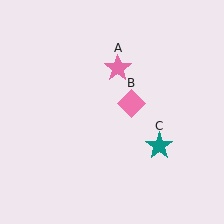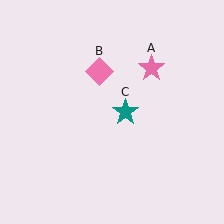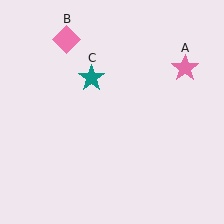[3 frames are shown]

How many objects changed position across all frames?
3 objects changed position: pink star (object A), pink diamond (object B), teal star (object C).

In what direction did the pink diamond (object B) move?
The pink diamond (object B) moved up and to the left.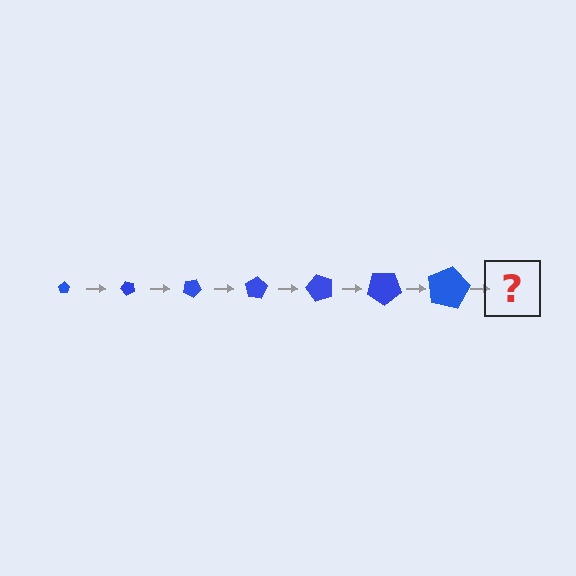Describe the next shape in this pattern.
It should be a pentagon, larger than the previous one and rotated 350 degrees from the start.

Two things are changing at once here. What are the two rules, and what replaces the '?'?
The two rules are that the pentagon grows larger each step and it rotates 50 degrees each step. The '?' should be a pentagon, larger than the previous one and rotated 350 degrees from the start.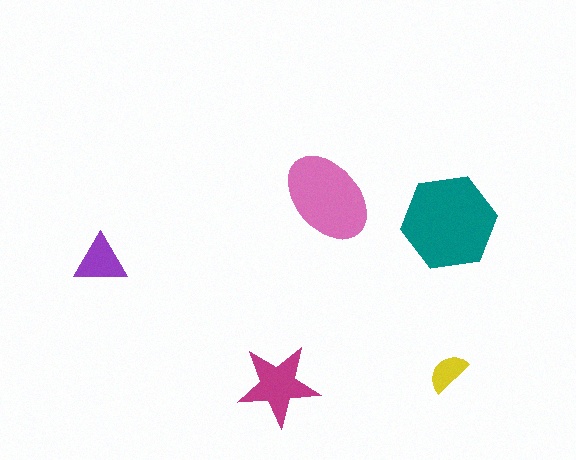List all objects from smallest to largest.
The yellow semicircle, the purple triangle, the magenta star, the pink ellipse, the teal hexagon.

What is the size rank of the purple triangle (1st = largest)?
4th.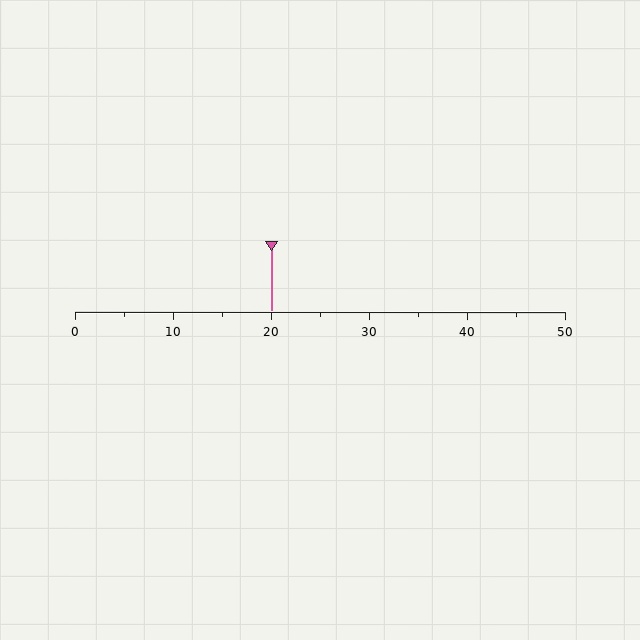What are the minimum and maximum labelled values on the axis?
The axis runs from 0 to 50.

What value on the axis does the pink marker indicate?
The marker indicates approximately 20.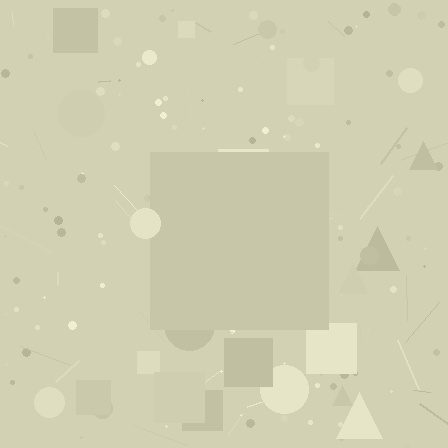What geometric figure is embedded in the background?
A square is embedded in the background.